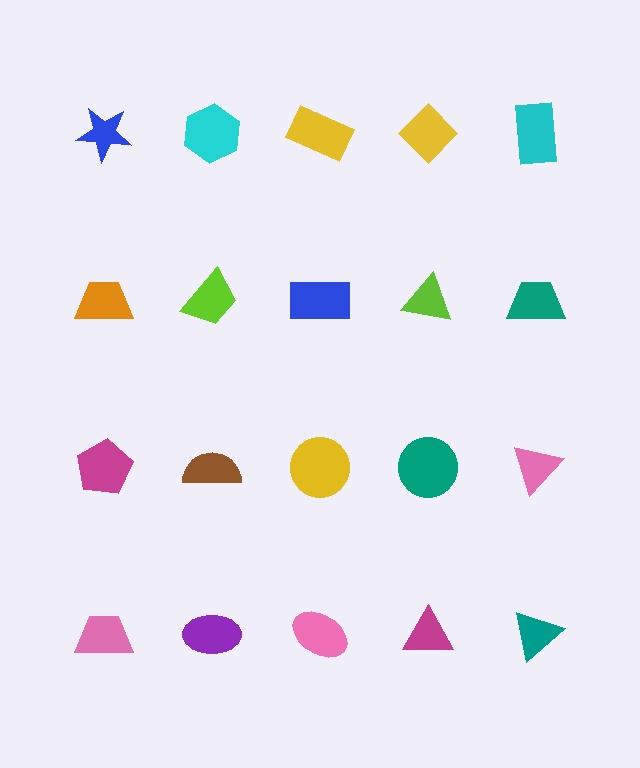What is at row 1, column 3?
A yellow rectangle.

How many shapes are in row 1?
5 shapes.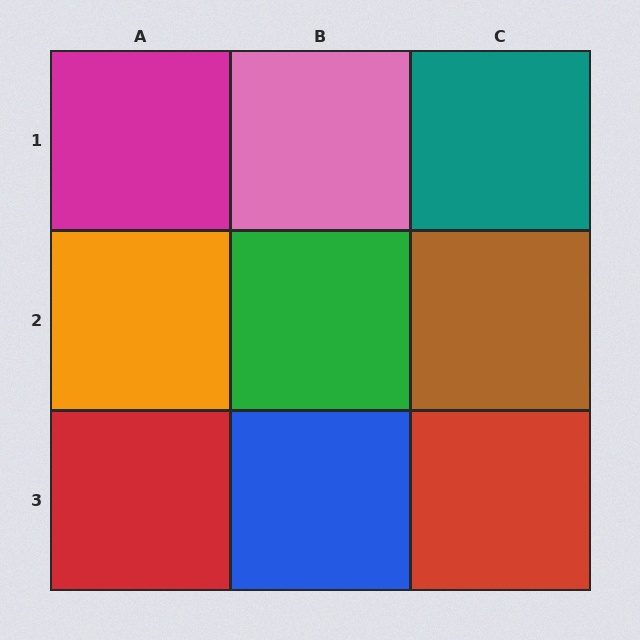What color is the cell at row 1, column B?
Pink.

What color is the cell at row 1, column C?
Teal.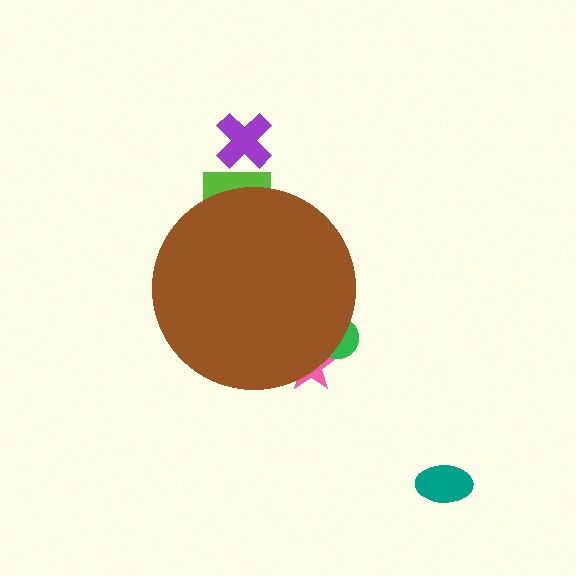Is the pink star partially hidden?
Yes, the pink star is partially hidden behind the brown circle.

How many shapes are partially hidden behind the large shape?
3 shapes are partially hidden.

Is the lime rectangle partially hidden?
Yes, the lime rectangle is partially hidden behind the brown circle.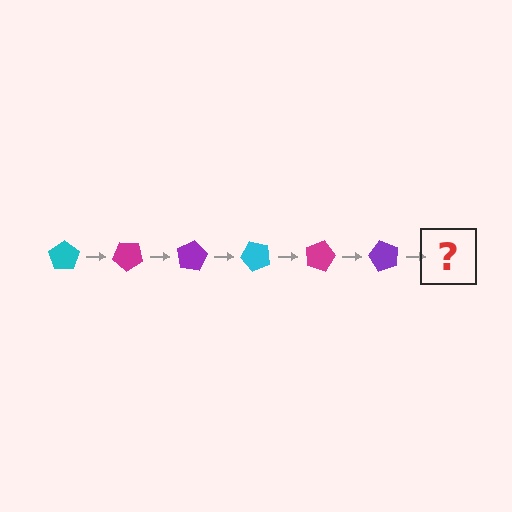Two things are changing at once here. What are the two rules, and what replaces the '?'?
The two rules are that it rotates 40 degrees each step and the color cycles through cyan, magenta, and purple. The '?' should be a cyan pentagon, rotated 240 degrees from the start.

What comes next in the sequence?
The next element should be a cyan pentagon, rotated 240 degrees from the start.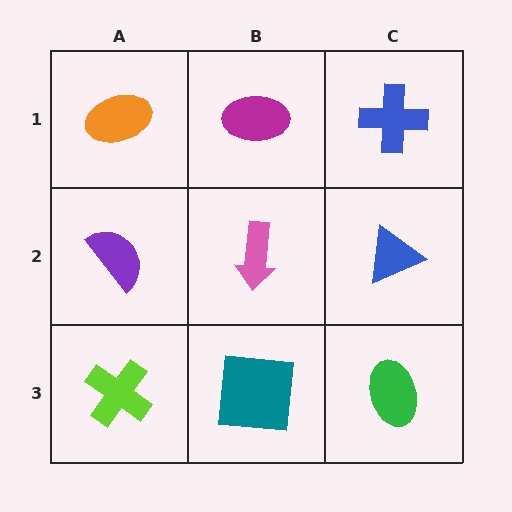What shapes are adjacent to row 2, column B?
A magenta ellipse (row 1, column B), a teal square (row 3, column B), a purple semicircle (row 2, column A), a blue triangle (row 2, column C).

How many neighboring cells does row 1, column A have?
2.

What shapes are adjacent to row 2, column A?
An orange ellipse (row 1, column A), a lime cross (row 3, column A), a pink arrow (row 2, column B).